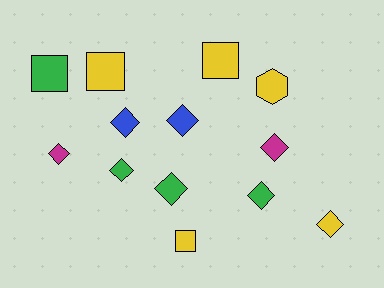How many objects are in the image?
There are 13 objects.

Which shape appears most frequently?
Diamond, with 8 objects.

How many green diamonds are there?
There are 3 green diamonds.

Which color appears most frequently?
Yellow, with 5 objects.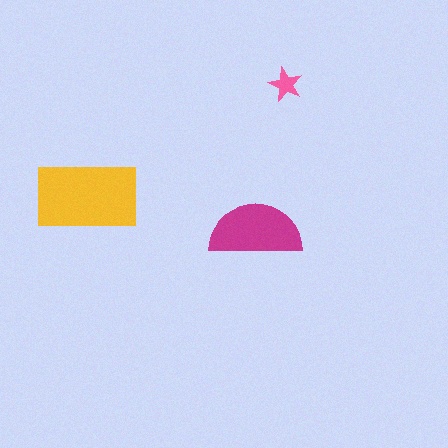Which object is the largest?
The yellow rectangle.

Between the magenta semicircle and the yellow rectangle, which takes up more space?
The yellow rectangle.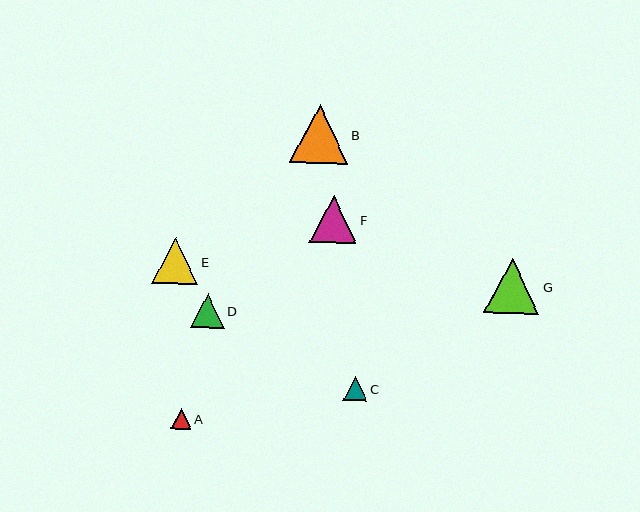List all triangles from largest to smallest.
From largest to smallest: B, G, F, E, D, C, A.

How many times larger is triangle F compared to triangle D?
Triangle F is approximately 1.4 times the size of triangle D.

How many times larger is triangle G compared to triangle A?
Triangle G is approximately 2.7 times the size of triangle A.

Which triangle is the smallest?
Triangle A is the smallest with a size of approximately 20 pixels.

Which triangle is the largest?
Triangle B is the largest with a size of approximately 58 pixels.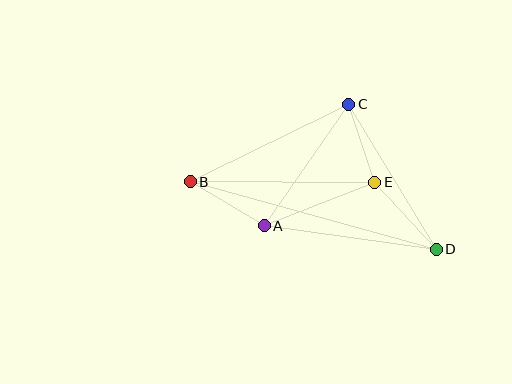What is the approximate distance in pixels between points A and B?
The distance between A and B is approximately 86 pixels.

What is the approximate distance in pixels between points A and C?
The distance between A and C is approximately 148 pixels.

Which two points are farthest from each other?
Points B and D are farthest from each other.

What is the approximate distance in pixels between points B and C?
The distance between B and C is approximately 177 pixels.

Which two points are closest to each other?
Points C and E are closest to each other.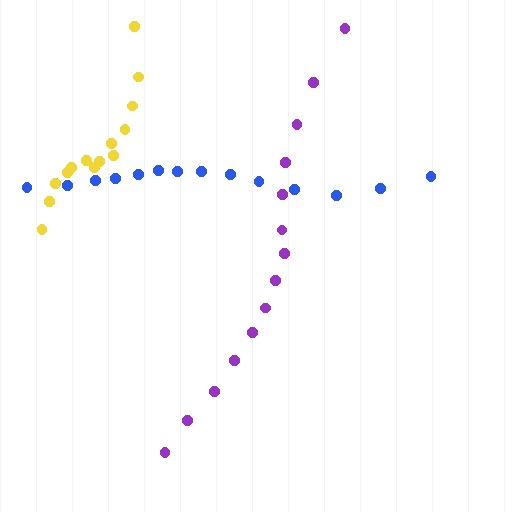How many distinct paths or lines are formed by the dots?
There are 3 distinct paths.